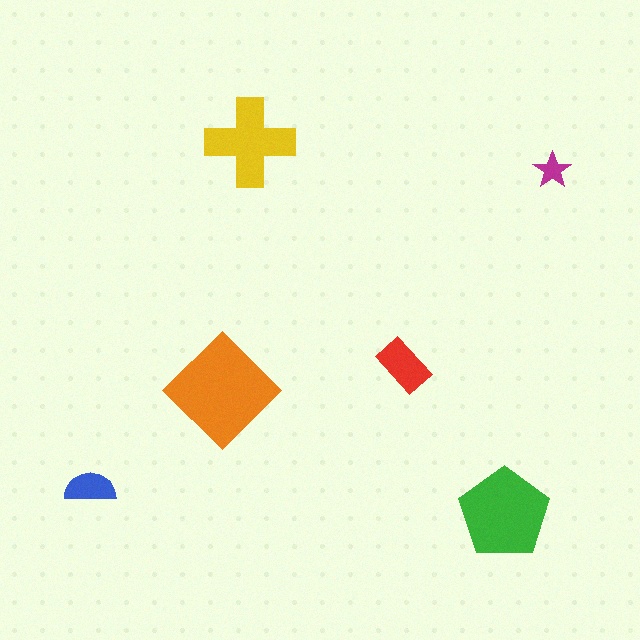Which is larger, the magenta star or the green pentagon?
The green pentagon.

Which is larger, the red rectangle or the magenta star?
The red rectangle.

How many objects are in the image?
There are 6 objects in the image.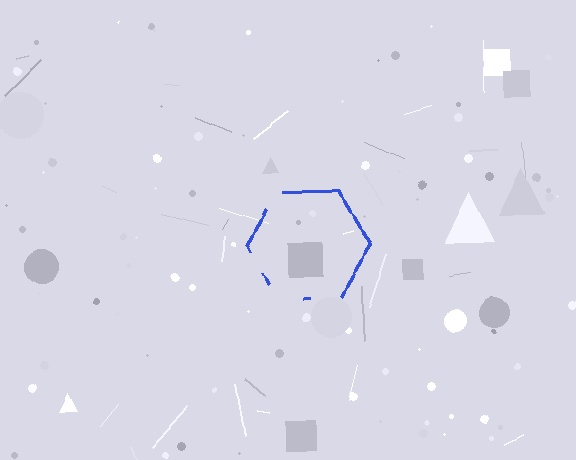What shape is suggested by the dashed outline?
The dashed outline suggests a hexagon.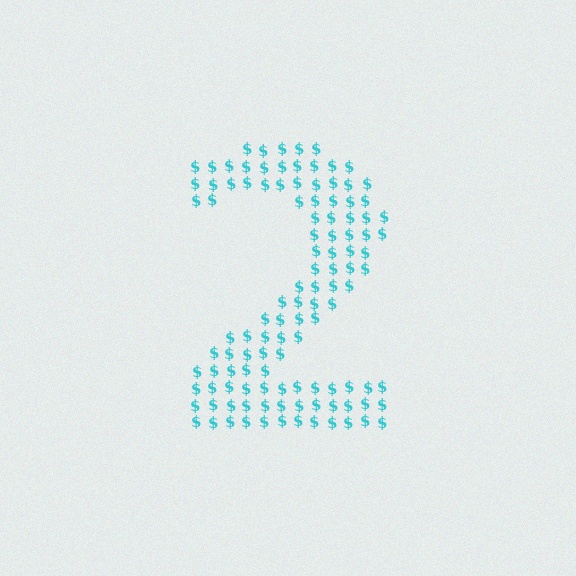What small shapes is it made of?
It is made of small dollar signs.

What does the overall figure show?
The overall figure shows the digit 2.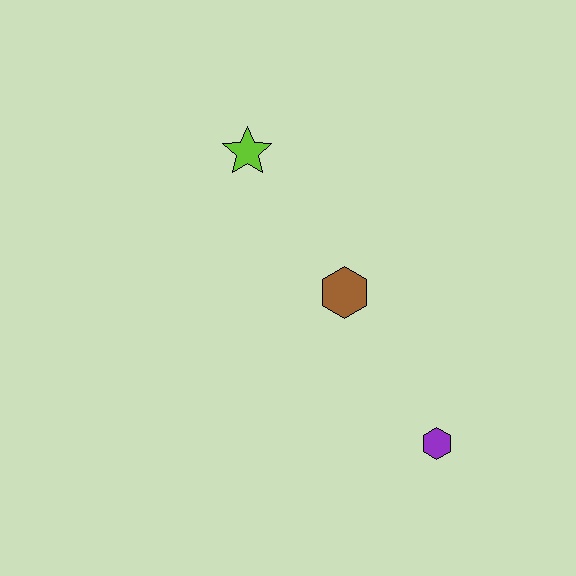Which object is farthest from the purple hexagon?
The lime star is farthest from the purple hexagon.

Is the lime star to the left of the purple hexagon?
Yes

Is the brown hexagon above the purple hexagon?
Yes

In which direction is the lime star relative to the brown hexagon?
The lime star is above the brown hexagon.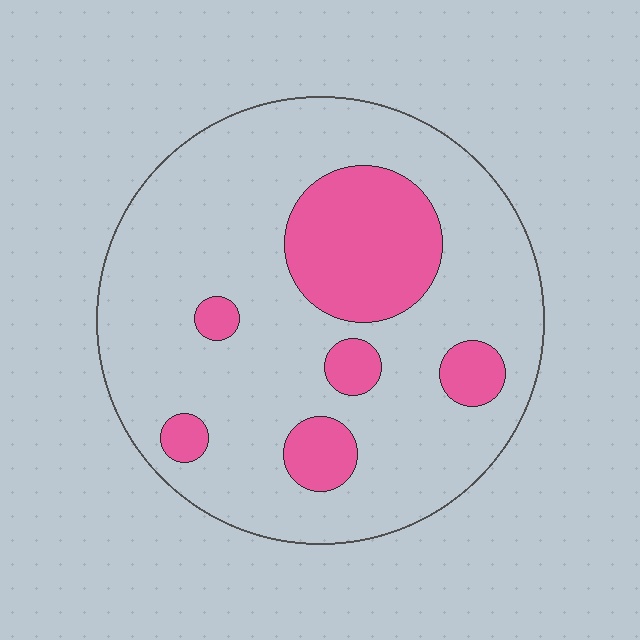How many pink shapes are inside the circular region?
6.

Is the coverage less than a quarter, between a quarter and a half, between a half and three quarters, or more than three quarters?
Less than a quarter.